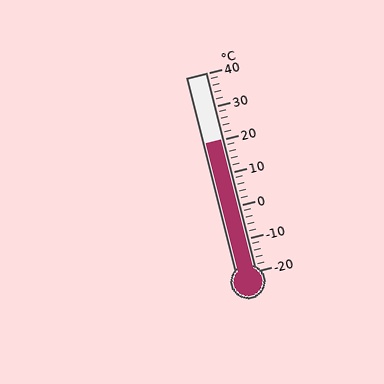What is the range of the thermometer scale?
The thermometer scale ranges from -20°C to 40°C.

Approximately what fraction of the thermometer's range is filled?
The thermometer is filled to approximately 65% of its range.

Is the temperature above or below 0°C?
The temperature is above 0°C.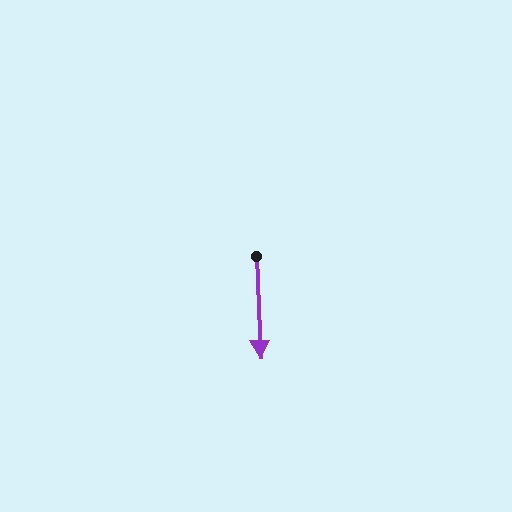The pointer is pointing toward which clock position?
Roughly 6 o'clock.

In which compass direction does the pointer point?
South.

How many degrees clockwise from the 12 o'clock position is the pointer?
Approximately 178 degrees.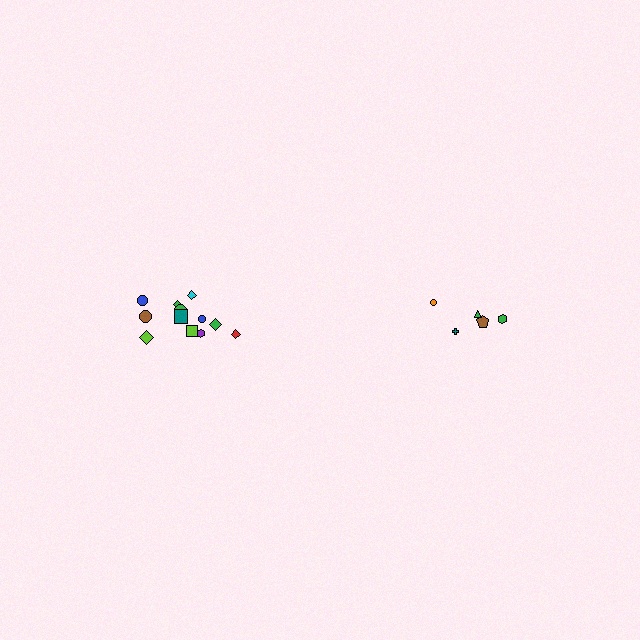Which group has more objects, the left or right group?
The left group.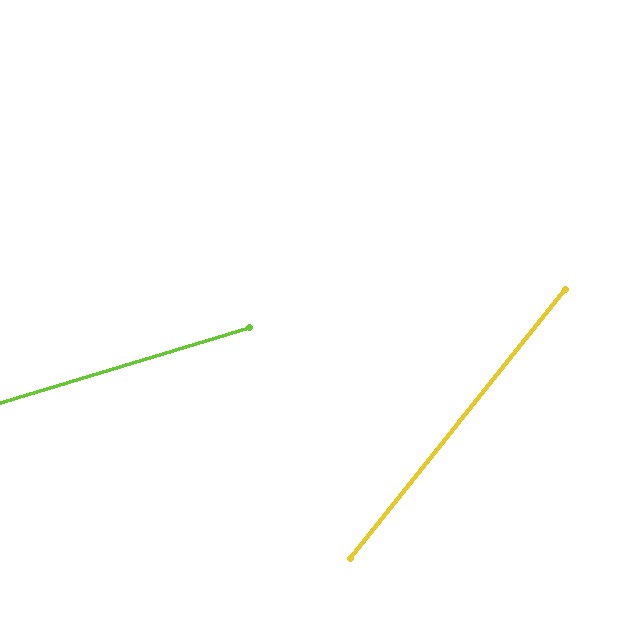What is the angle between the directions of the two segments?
Approximately 35 degrees.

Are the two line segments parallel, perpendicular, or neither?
Neither parallel nor perpendicular — they differ by about 35°.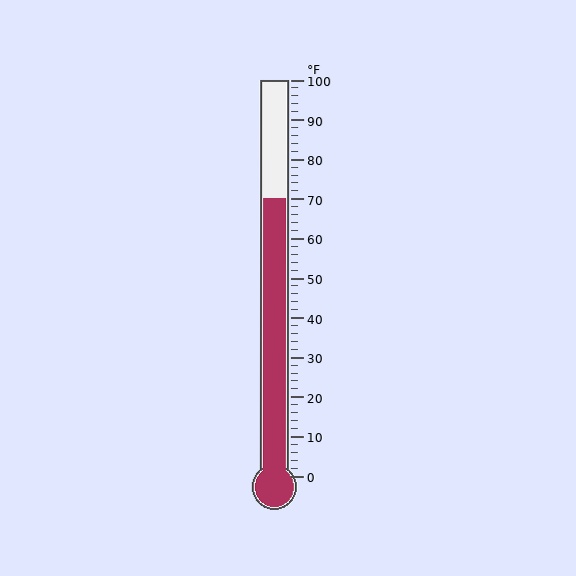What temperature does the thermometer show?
The thermometer shows approximately 70°F.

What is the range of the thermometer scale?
The thermometer scale ranges from 0°F to 100°F.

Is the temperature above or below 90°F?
The temperature is below 90°F.